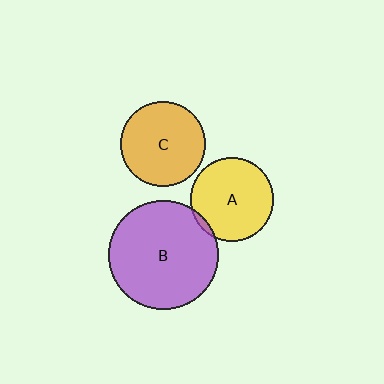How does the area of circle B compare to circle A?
Approximately 1.7 times.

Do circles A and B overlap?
Yes.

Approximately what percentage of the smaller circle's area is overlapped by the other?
Approximately 5%.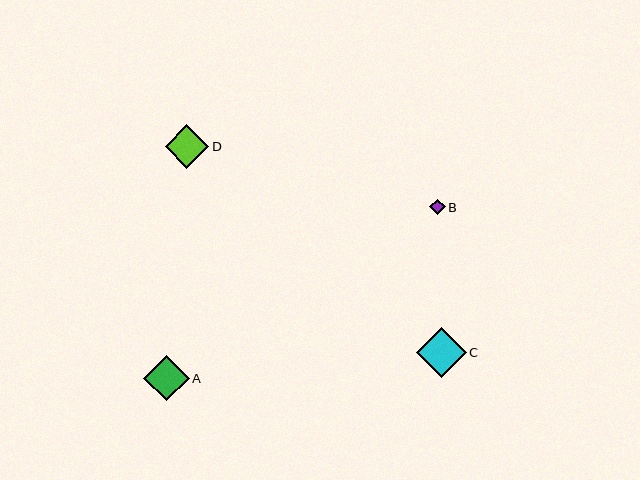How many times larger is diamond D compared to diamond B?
Diamond D is approximately 2.8 times the size of diamond B.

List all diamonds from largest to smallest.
From largest to smallest: C, A, D, B.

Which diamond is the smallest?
Diamond B is the smallest with a size of approximately 16 pixels.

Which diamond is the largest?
Diamond C is the largest with a size of approximately 50 pixels.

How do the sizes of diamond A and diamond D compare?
Diamond A and diamond D are approximately the same size.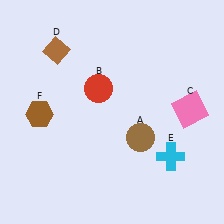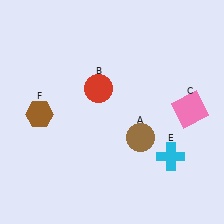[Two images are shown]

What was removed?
The brown diamond (D) was removed in Image 2.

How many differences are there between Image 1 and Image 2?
There is 1 difference between the two images.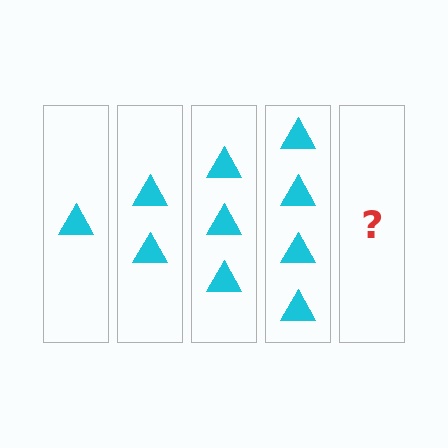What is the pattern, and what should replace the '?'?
The pattern is that each step adds one more triangle. The '?' should be 5 triangles.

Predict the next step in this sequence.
The next step is 5 triangles.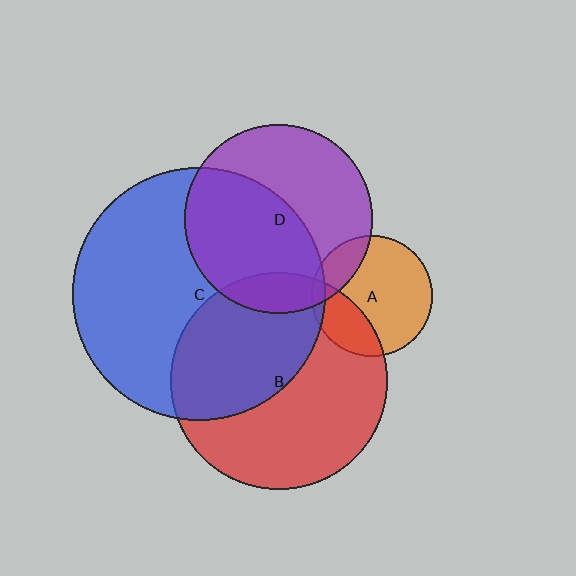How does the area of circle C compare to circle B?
Approximately 1.4 times.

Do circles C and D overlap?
Yes.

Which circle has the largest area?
Circle C (blue).